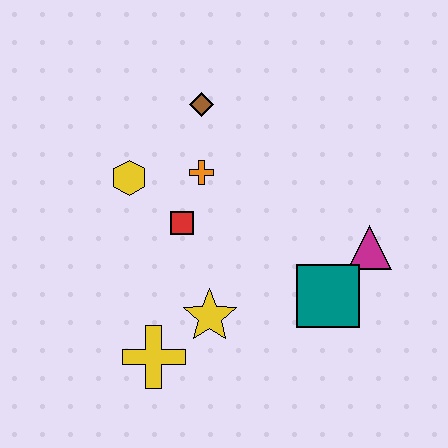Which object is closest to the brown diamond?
The orange cross is closest to the brown diamond.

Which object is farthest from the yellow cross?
The brown diamond is farthest from the yellow cross.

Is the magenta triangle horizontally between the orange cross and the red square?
No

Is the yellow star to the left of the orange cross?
No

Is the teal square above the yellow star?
Yes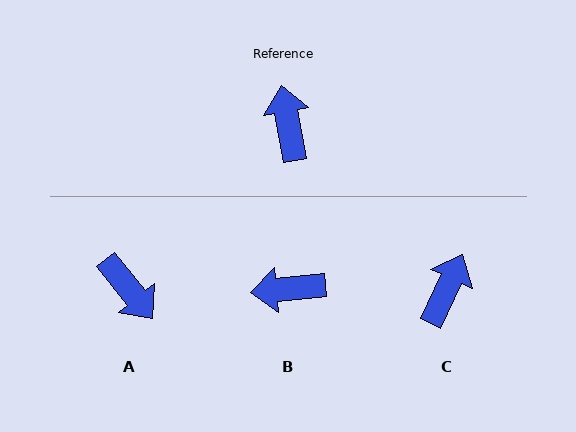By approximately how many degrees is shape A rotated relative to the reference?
Approximately 152 degrees clockwise.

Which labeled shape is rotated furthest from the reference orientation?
A, about 152 degrees away.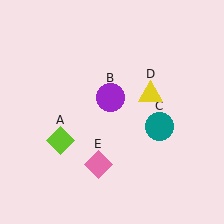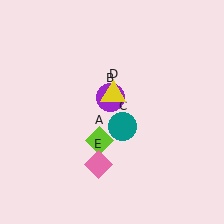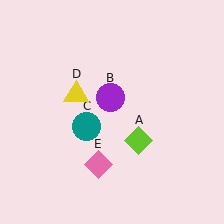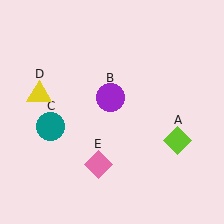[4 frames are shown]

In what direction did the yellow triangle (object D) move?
The yellow triangle (object D) moved left.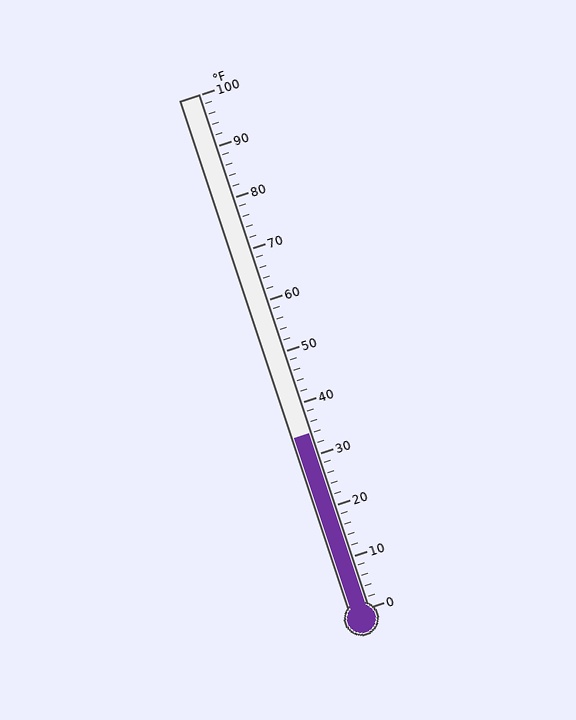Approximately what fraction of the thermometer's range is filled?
The thermometer is filled to approximately 35% of its range.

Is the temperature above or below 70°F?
The temperature is below 70°F.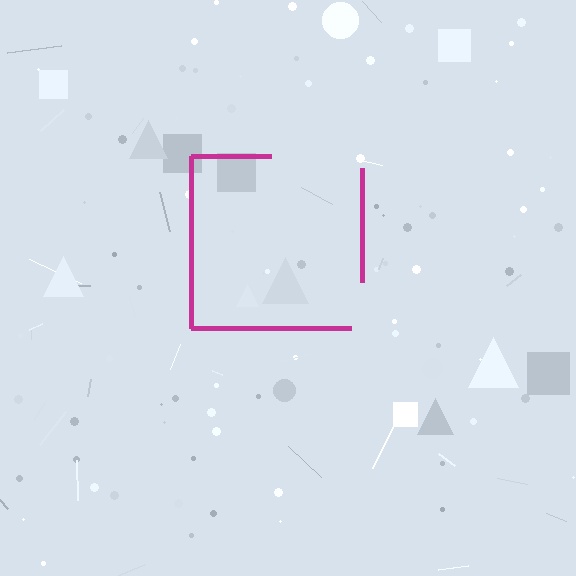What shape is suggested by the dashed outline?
The dashed outline suggests a square.